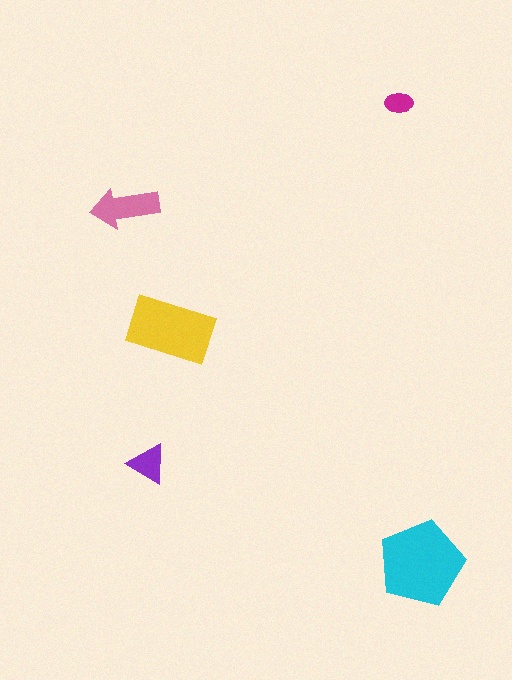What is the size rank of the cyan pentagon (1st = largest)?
1st.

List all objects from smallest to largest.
The magenta ellipse, the purple triangle, the pink arrow, the yellow rectangle, the cyan pentagon.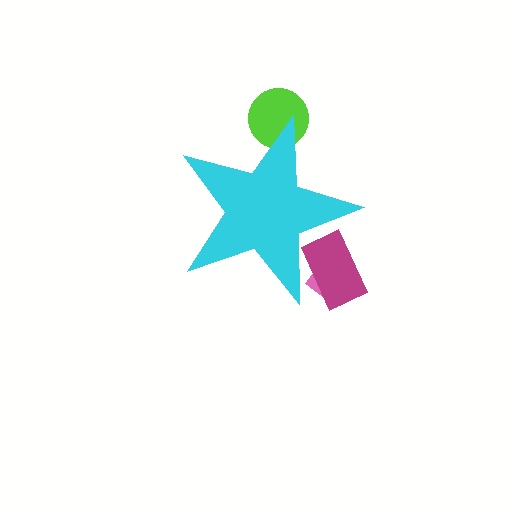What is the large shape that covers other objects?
A cyan star.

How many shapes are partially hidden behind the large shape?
3 shapes are partially hidden.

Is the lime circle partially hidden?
Yes, the lime circle is partially hidden behind the cyan star.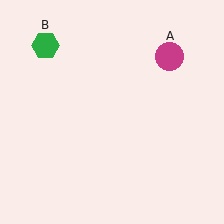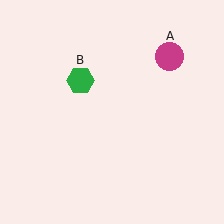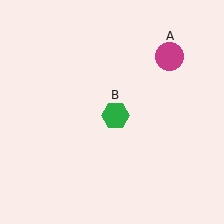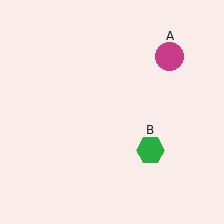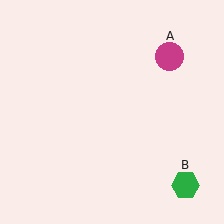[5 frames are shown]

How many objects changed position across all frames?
1 object changed position: green hexagon (object B).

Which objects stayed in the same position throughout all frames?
Magenta circle (object A) remained stationary.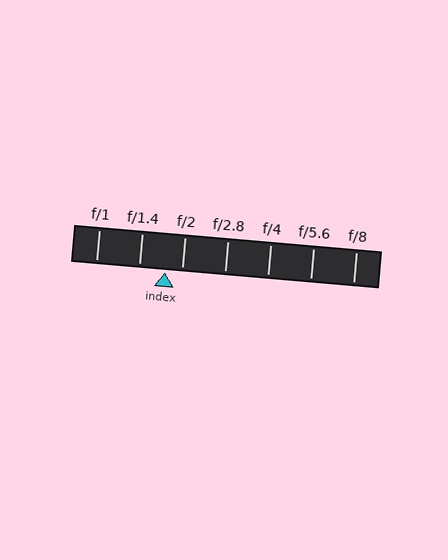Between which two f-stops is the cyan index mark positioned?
The index mark is between f/1.4 and f/2.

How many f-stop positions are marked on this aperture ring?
There are 7 f-stop positions marked.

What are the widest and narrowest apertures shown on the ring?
The widest aperture shown is f/1 and the narrowest is f/8.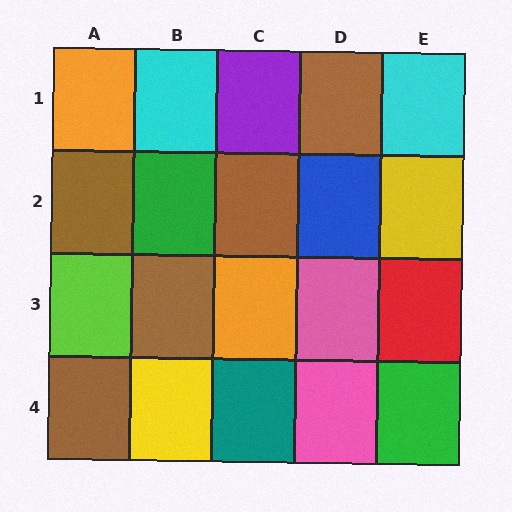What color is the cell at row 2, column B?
Green.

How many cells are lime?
1 cell is lime.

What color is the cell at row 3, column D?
Pink.